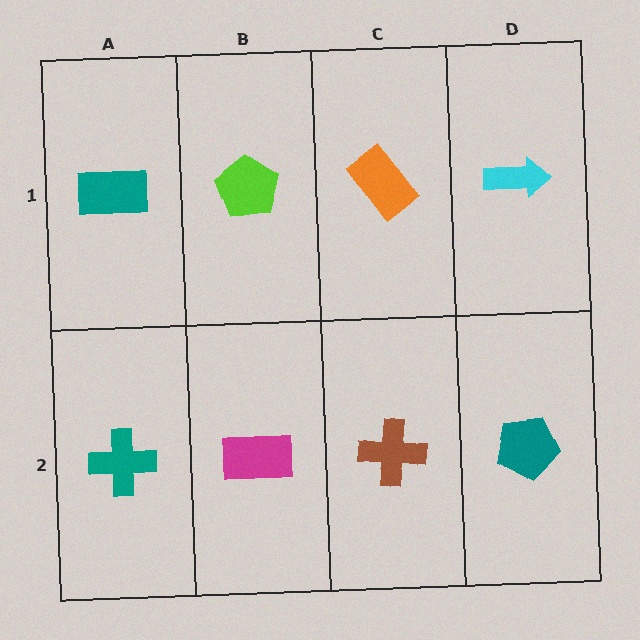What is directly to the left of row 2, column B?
A teal cross.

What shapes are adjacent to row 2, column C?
An orange rectangle (row 1, column C), a magenta rectangle (row 2, column B), a teal pentagon (row 2, column D).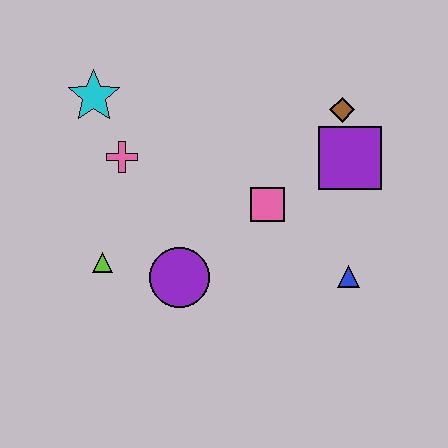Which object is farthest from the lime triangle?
The brown diamond is farthest from the lime triangle.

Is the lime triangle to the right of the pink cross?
No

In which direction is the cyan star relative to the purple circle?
The cyan star is above the purple circle.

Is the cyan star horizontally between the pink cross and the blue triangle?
No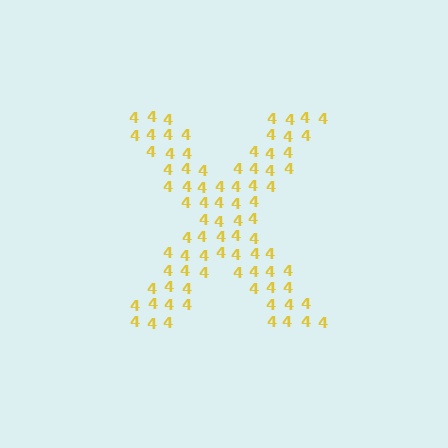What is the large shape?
The large shape is the letter X.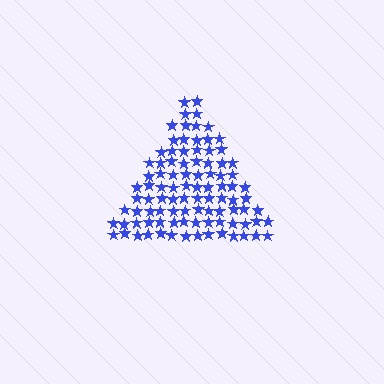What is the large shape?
The large shape is a triangle.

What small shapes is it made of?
It is made of small stars.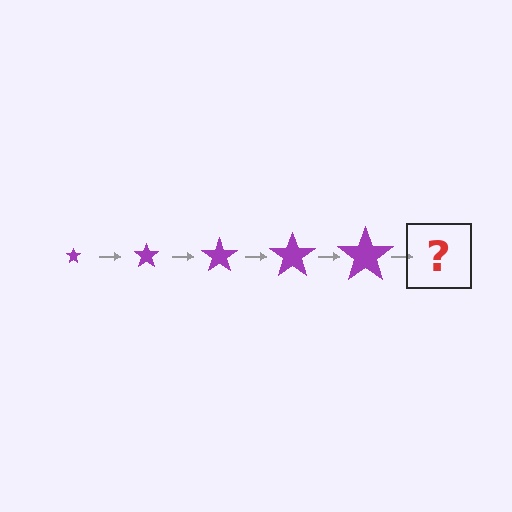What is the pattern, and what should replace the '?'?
The pattern is that the star gets progressively larger each step. The '?' should be a purple star, larger than the previous one.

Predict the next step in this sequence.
The next step is a purple star, larger than the previous one.